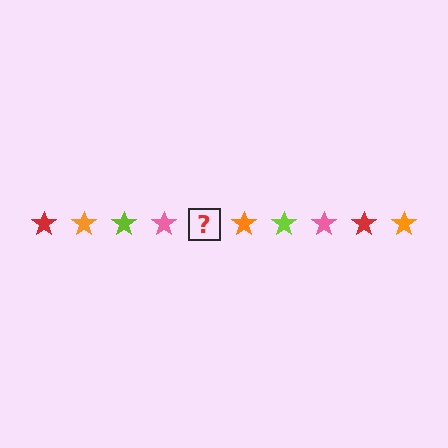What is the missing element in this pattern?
The missing element is a red star.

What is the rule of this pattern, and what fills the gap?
The rule is that the pattern cycles through red, orange, lime, pink stars. The gap should be filled with a red star.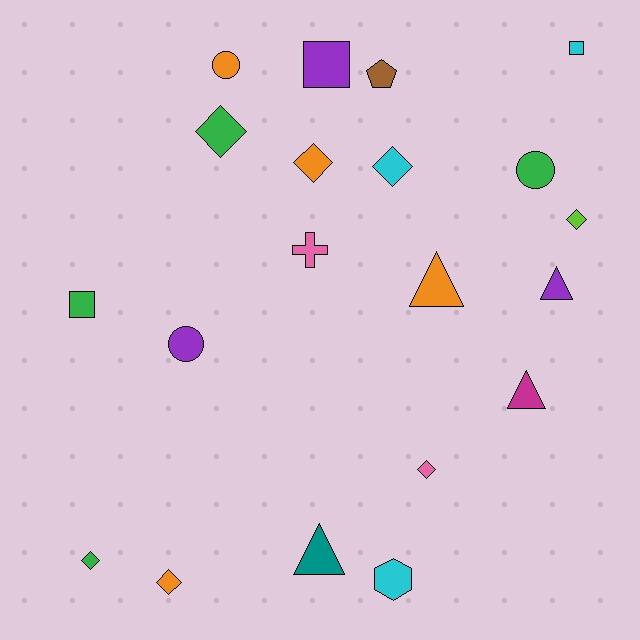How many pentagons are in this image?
There is 1 pentagon.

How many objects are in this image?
There are 20 objects.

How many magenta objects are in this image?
There is 1 magenta object.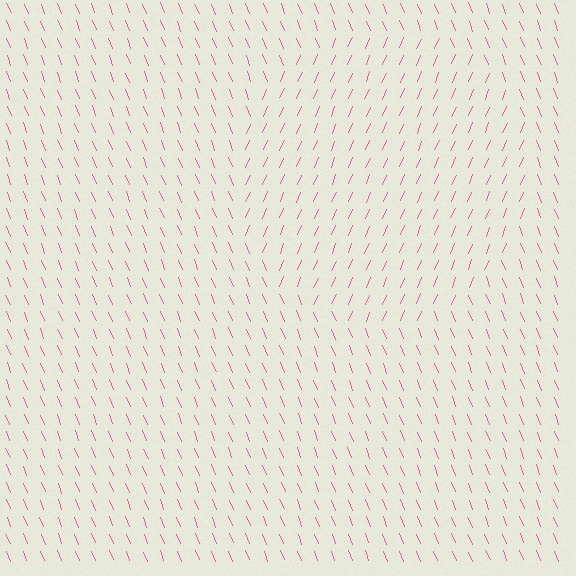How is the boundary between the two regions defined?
The boundary is defined purely by a change in line orientation (approximately 45 degrees difference). All lines are the same color and thickness.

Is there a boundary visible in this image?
Yes, there is a texture boundary formed by a change in line orientation.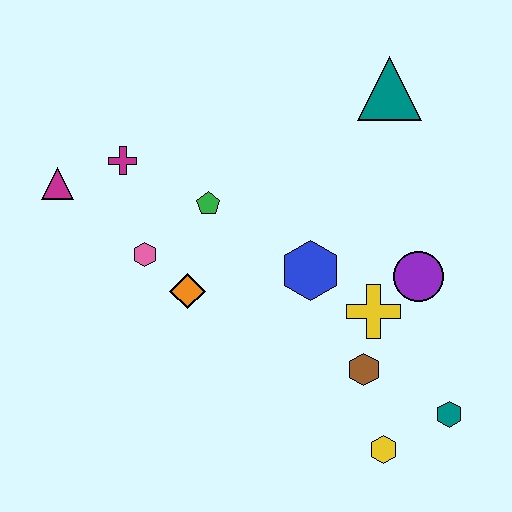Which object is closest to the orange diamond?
The pink hexagon is closest to the orange diamond.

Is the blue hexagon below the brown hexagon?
No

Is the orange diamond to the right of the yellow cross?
No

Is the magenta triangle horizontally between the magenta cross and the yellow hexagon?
No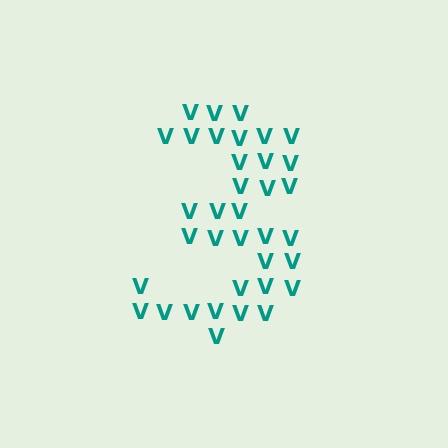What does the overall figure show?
The overall figure shows the digit 3.